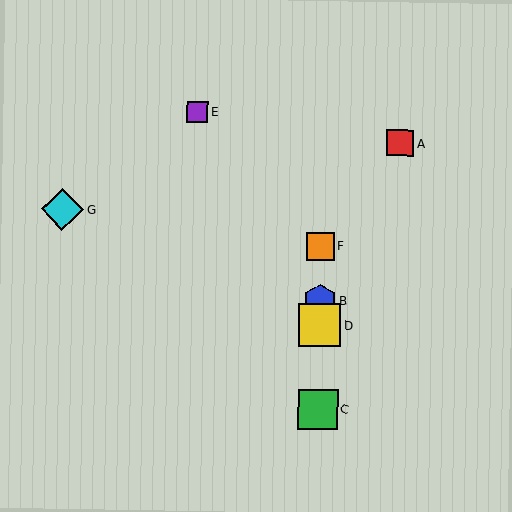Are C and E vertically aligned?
No, C is at x≈318 and E is at x≈198.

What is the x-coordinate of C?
Object C is at x≈318.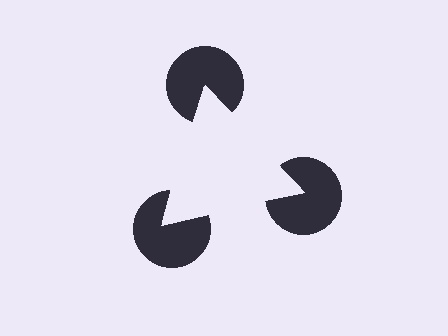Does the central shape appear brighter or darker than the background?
It typically appears slightly brighter than the background, even though no actual brightness change is drawn.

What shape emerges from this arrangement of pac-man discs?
An illusory triangle — its edges are inferred from the aligned wedge cuts in the pac-man discs, not physically drawn.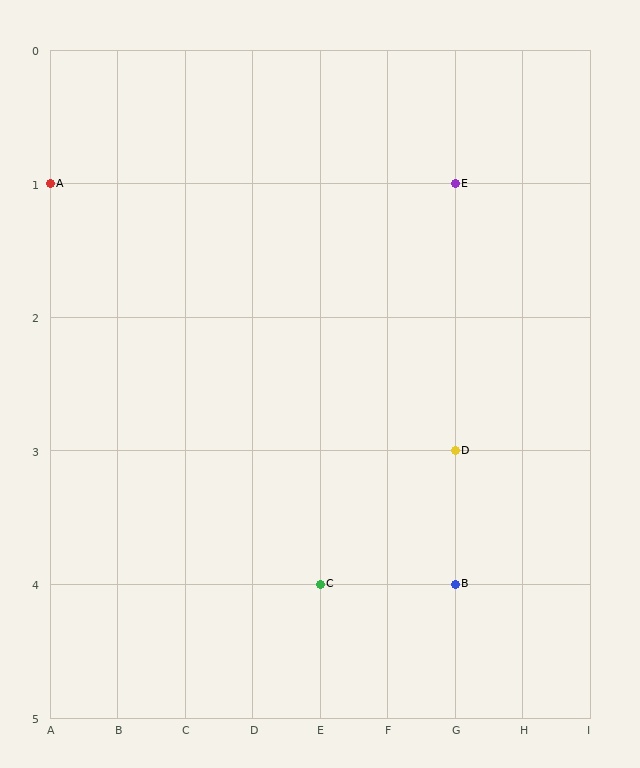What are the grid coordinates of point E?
Point E is at grid coordinates (G, 1).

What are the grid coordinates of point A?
Point A is at grid coordinates (A, 1).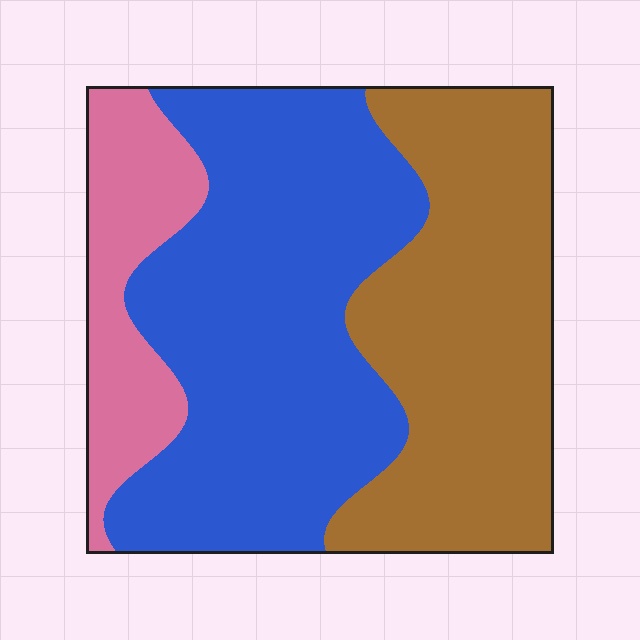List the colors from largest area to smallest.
From largest to smallest: blue, brown, pink.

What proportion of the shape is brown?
Brown takes up about three eighths (3/8) of the shape.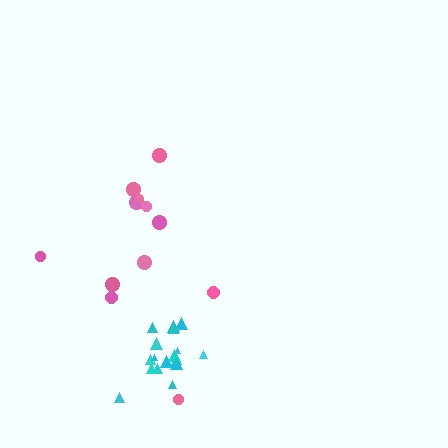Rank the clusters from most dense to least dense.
cyan, pink.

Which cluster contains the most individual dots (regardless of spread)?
Cyan (17).